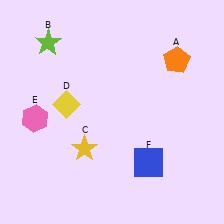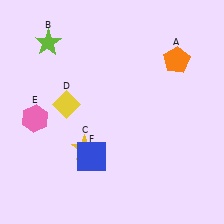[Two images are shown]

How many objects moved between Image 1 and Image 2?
1 object moved between the two images.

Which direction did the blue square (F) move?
The blue square (F) moved left.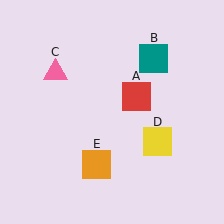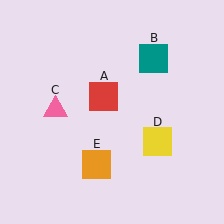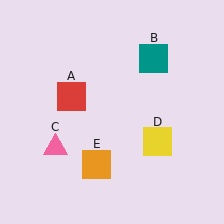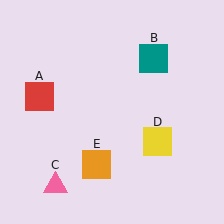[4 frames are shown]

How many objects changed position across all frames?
2 objects changed position: red square (object A), pink triangle (object C).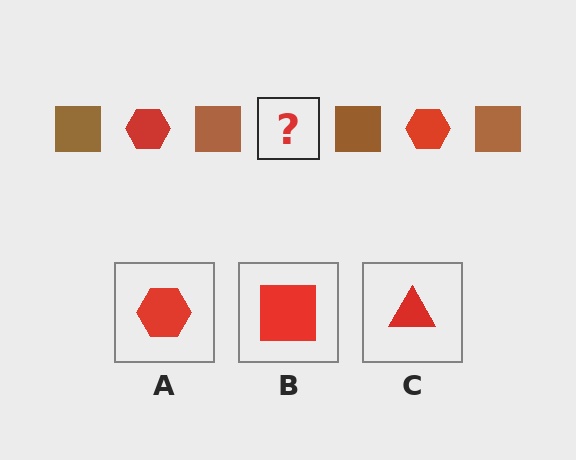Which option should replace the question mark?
Option A.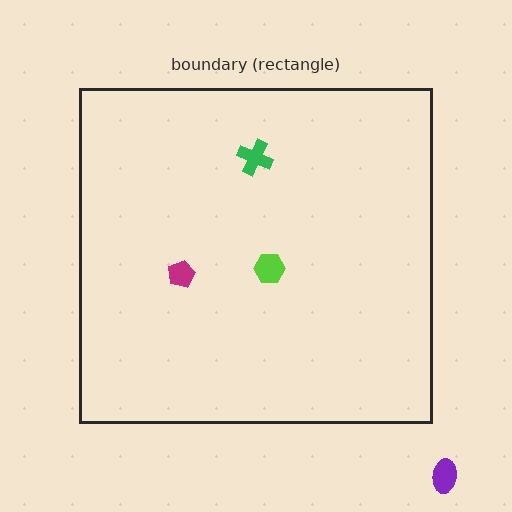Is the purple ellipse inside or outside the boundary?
Outside.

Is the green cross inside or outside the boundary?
Inside.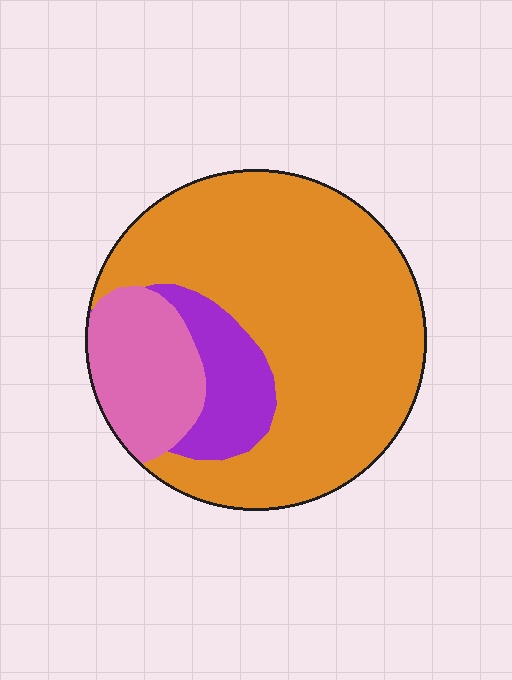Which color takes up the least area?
Purple, at roughly 10%.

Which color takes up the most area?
Orange, at roughly 70%.